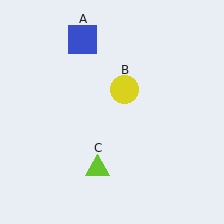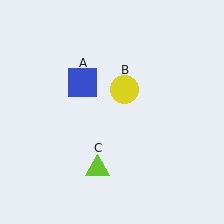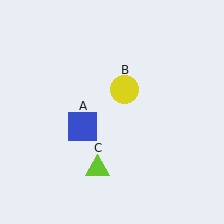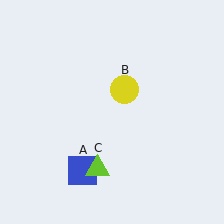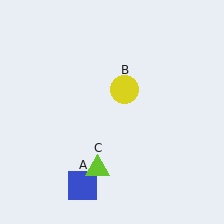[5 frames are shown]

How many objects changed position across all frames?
1 object changed position: blue square (object A).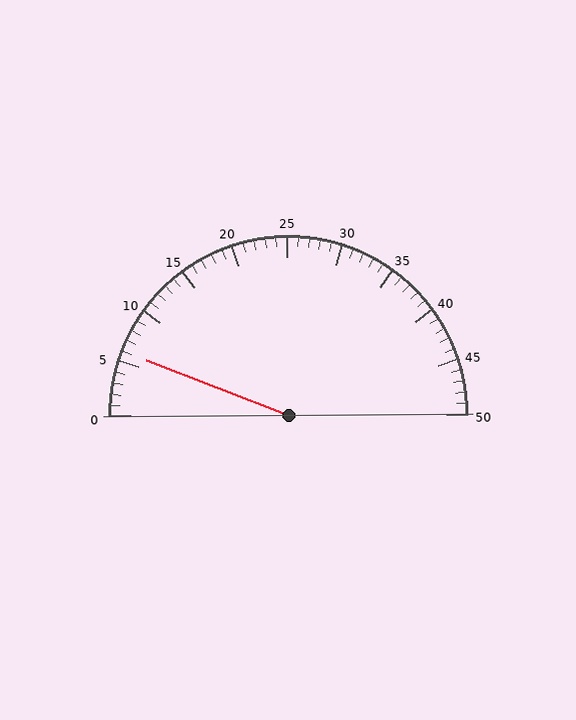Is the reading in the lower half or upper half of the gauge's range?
The reading is in the lower half of the range (0 to 50).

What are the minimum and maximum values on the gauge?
The gauge ranges from 0 to 50.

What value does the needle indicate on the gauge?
The needle indicates approximately 6.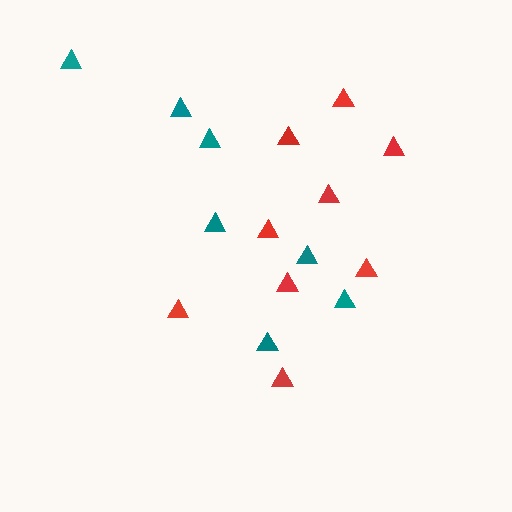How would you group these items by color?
There are 2 groups: one group of red triangles (9) and one group of teal triangles (7).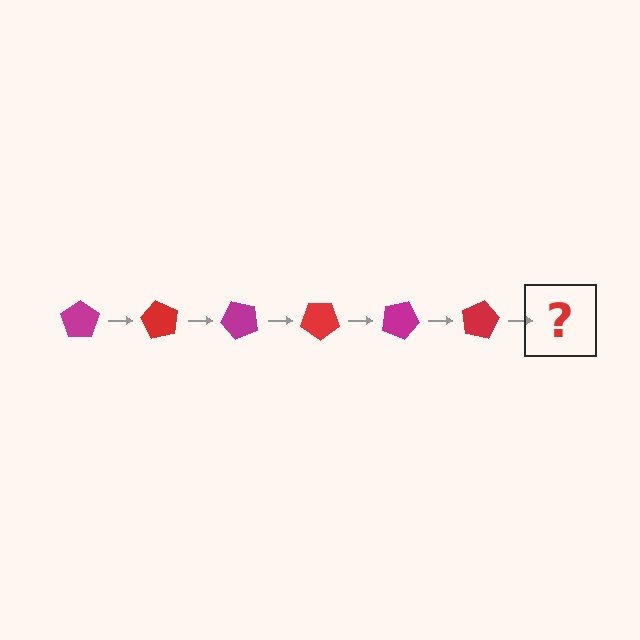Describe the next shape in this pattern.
It should be a magenta pentagon, rotated 360 degrees from the start.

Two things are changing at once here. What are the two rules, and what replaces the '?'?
The two rules are that it rotates 60 degrees each step and the color cycles through magenta and red. The '?' should be a magenta pentagon, rotated 360 degrees from the start.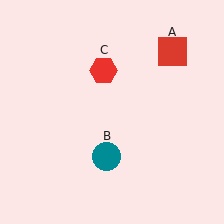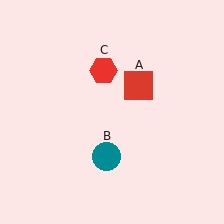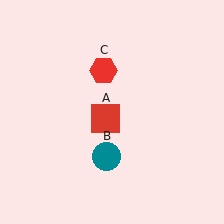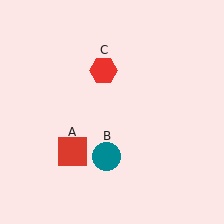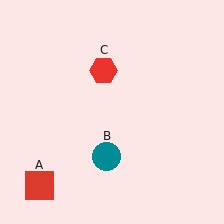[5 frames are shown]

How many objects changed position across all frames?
1 object changed position: red square (object A).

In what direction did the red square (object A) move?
The red square (object A) moved down and to the left.